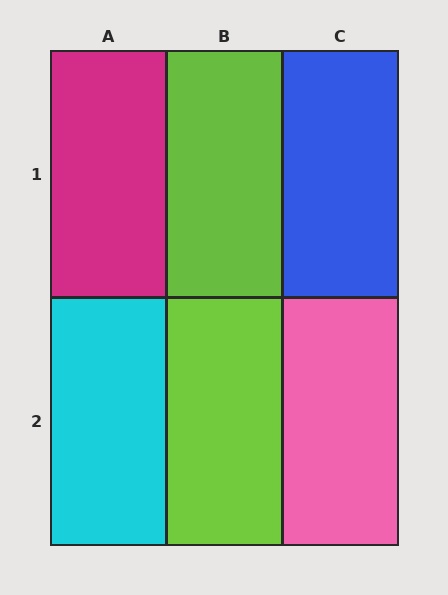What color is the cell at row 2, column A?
Cyan.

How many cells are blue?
1 cell is blue.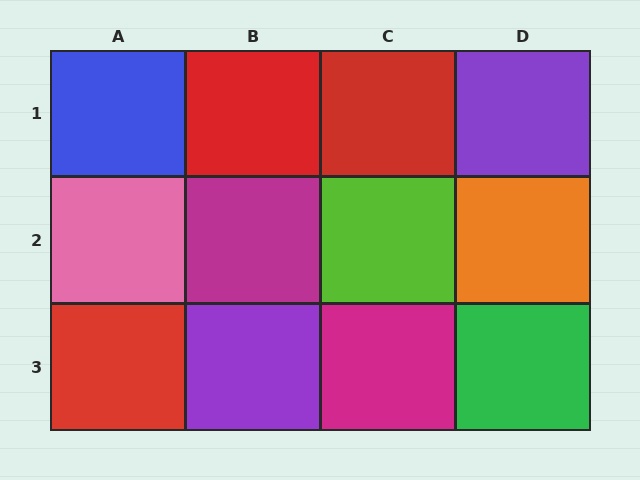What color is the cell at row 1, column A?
Blue.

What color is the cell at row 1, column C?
Red.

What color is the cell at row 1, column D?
Purple.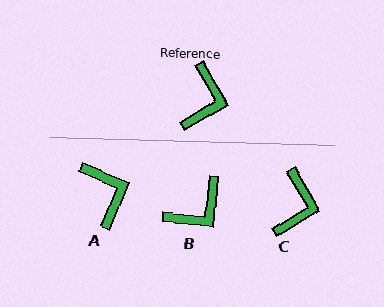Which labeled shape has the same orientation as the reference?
C.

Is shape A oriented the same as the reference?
No, it is off by about 37 degrees.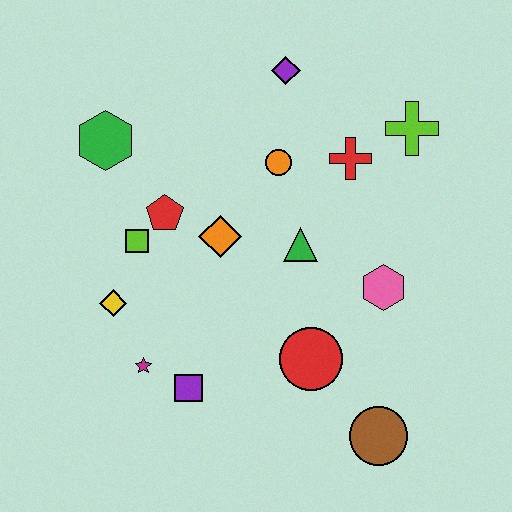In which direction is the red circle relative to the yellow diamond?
The red circle is to the right of the yellow diamond.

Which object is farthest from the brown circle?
The green hexagon is farthest from the brown circle.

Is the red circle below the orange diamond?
Yes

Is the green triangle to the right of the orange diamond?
Yes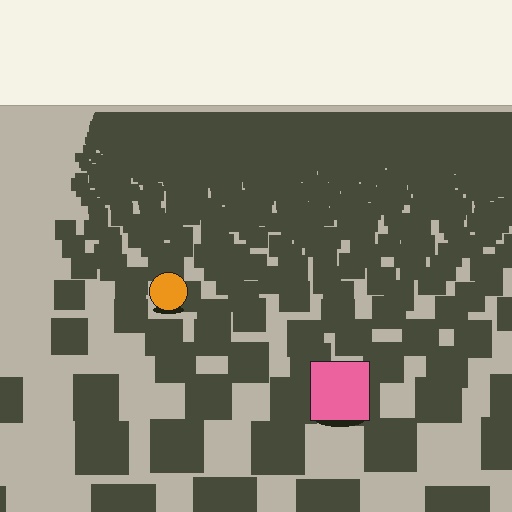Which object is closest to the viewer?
The pink square is closest. The texture marks near it are larger and more spread out.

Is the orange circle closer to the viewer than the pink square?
No. The pink square is closer — you can tell from the texture gradient: the ground texture is coarser near it.